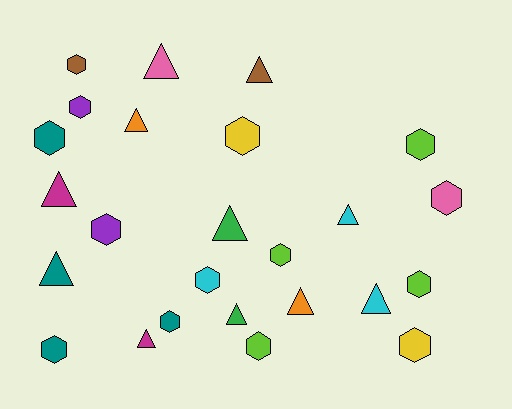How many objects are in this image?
There are 25 objects.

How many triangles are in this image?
There are 11 triangles.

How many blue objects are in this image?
There are no blue objects.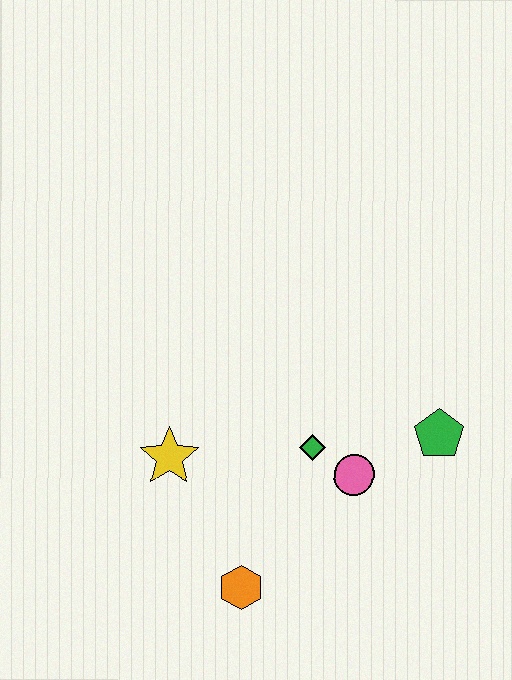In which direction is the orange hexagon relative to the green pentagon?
The orange hexagon is to the left of the green pentagon.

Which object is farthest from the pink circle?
The yellow star is farthest from the pink circle.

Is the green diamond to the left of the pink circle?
Yes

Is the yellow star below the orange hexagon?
No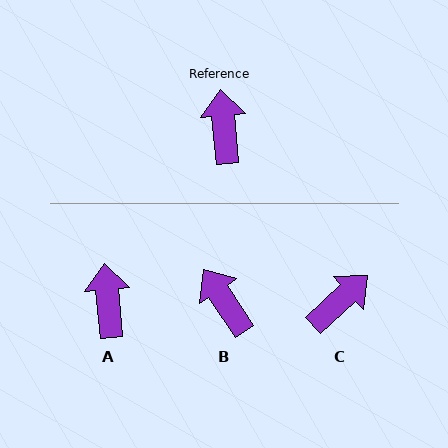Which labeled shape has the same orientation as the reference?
A.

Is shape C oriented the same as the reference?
No, it is off by about 52 degrees.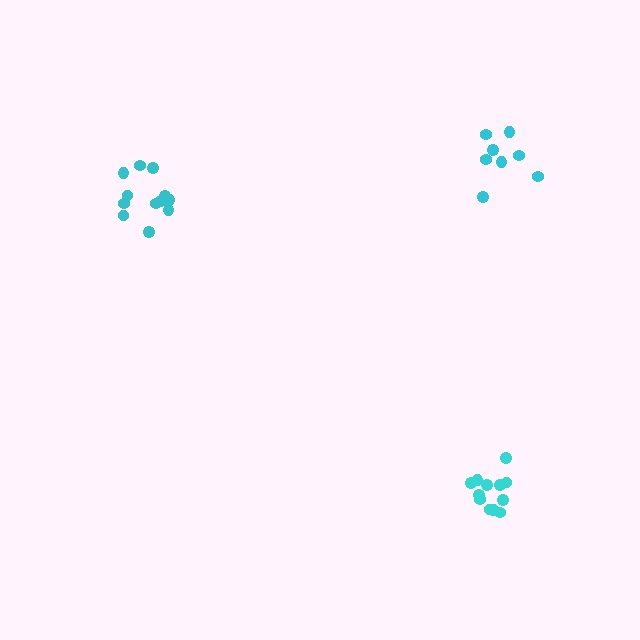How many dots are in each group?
Group 1: 12 dots, Group 2: 12 dots, Group 3: 8 dots (32 total).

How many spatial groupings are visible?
There are 3 spatial groupings.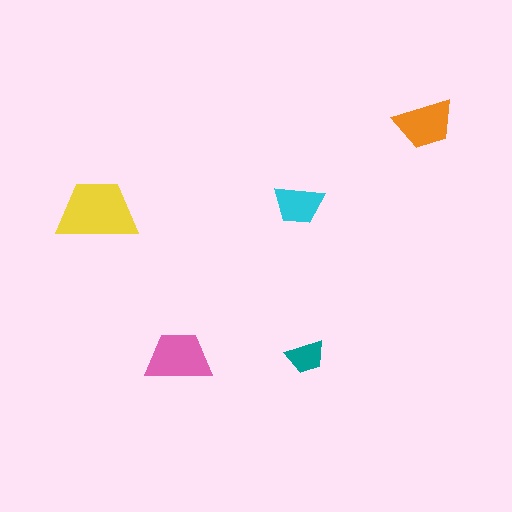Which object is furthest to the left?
The yellow trapezoid is leftmost.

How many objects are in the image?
There are 5 objects in the image.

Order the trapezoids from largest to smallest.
the yellow one, the pink one, the orange one, the cyan one, the teal one.